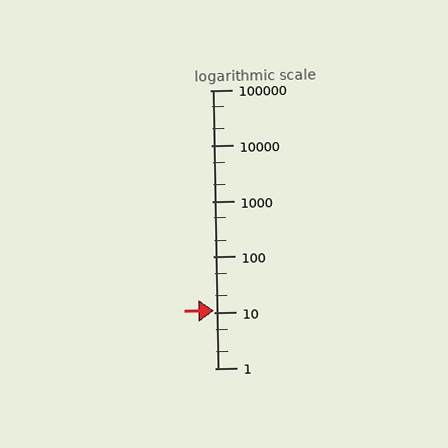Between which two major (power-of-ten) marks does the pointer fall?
The pointer is between 10 and 100.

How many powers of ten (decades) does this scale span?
The scale spans 5 decades, from 1 to 100000.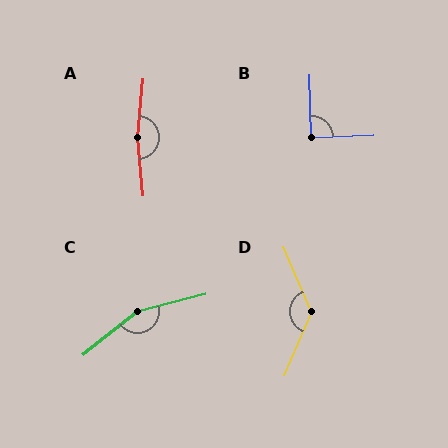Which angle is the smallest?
B, at approximately 90 degrees.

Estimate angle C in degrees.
Approximately 156 degrees.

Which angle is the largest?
A, at approximately 169 degrees.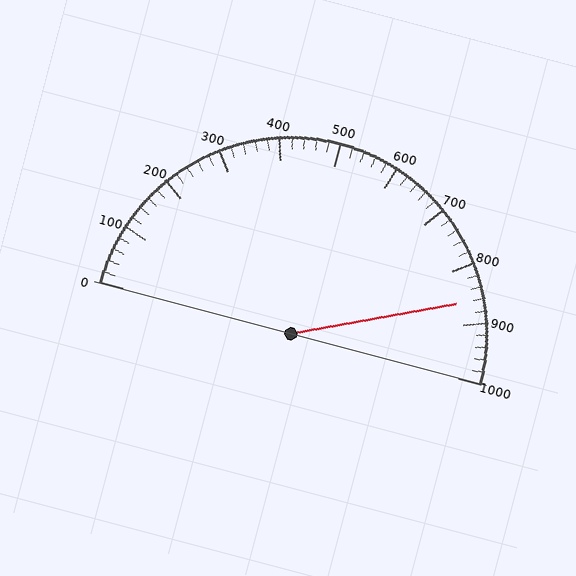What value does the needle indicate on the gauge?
The needle indicates approximately 860.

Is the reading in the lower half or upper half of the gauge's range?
The reading is in the upper half of the range (0 to 1000).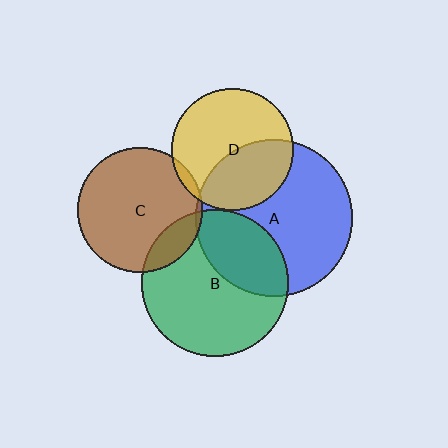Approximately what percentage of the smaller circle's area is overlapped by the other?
Approximately 5%.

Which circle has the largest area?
Circle A (blue).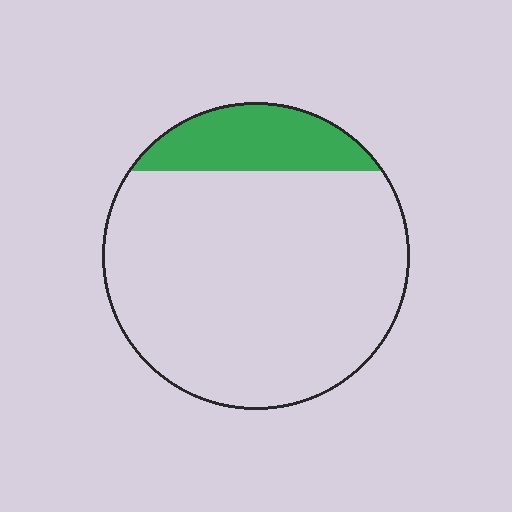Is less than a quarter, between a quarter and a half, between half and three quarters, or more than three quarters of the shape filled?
Less than a quarter.